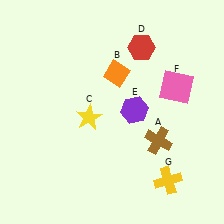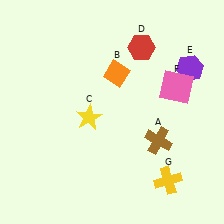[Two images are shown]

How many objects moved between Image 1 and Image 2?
1 object moved between the two images.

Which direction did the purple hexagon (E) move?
The purple hexagon (E) moved right.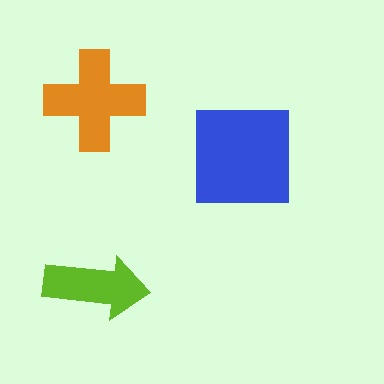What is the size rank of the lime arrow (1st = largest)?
3rd.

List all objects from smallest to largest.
The lime arrow, the orange cross, the blue square.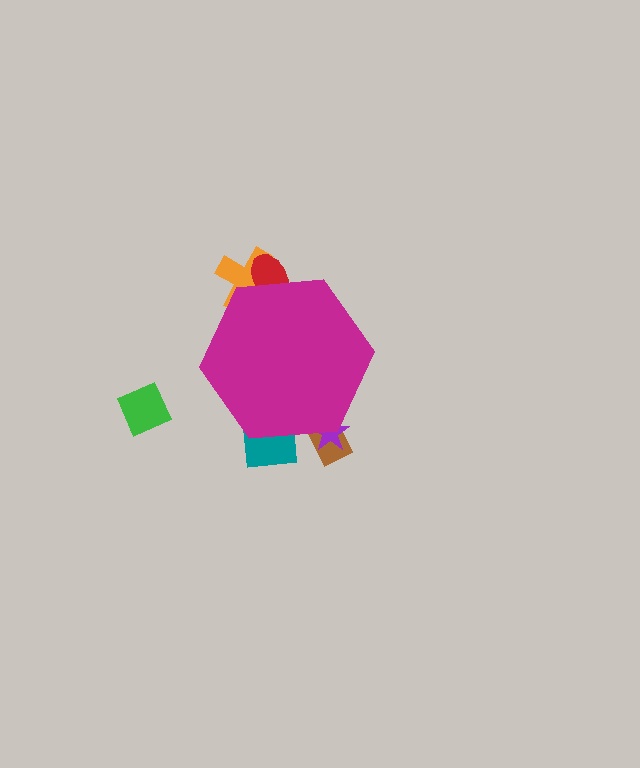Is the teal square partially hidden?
Yes, the teal square is partially hidden behind the magenta hexagon.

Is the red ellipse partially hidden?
Yes, the red ellipse is partially hidden behind the magenta hexagon.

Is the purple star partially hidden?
Yes, the purple star is partially hidden behind the magenta hexagon.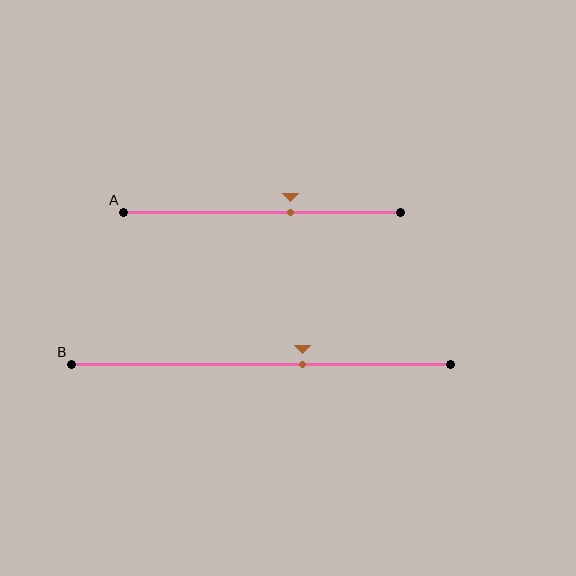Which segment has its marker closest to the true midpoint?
Segment A has its marker closest to the true midpoint.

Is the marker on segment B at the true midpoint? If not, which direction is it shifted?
No, the marker on segment B is shifted to the right by about 11% of the segment length.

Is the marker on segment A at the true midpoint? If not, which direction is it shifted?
No, the marker on segment A is shifted to the right by about 10% of the segment length.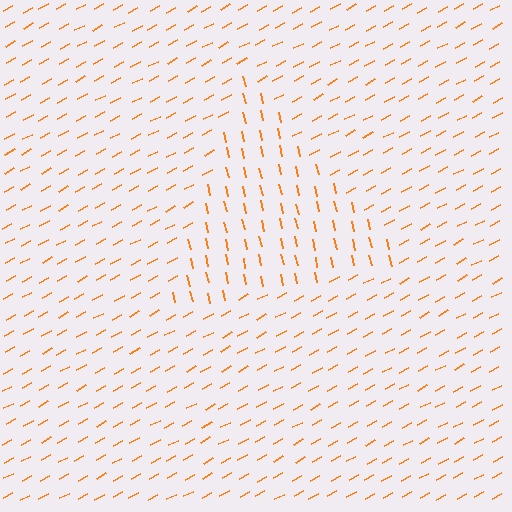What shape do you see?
I see a triangle.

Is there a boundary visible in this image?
Yes, there is a texture boundary formed by a change in line orientation.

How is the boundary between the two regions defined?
The boundary is defined purely by a change in line orientation (approximately 75 degrees difference). All lines are the same color and thickness.